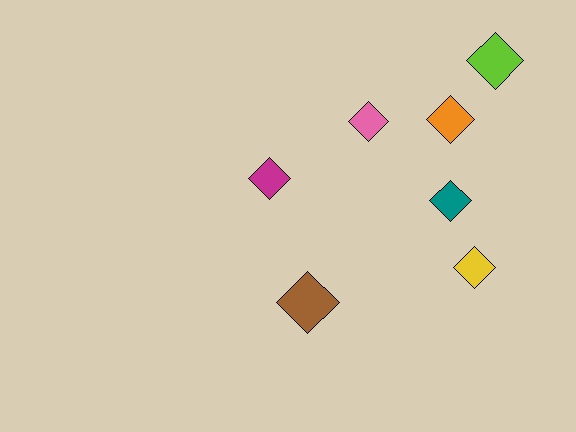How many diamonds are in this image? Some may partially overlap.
There are 7 diamonds.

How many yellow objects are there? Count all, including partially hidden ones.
There is 1 yellow object.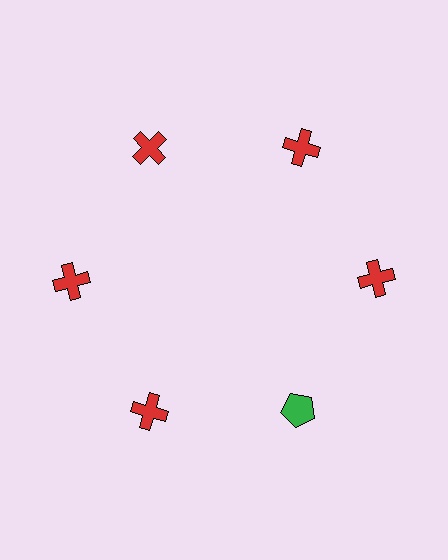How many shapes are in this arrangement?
There are 6 shapes arranged in a ring pattern.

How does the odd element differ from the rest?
It differs in both color (green instead of red) and shape (pentagon instead of cross).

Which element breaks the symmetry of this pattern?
The green pentagon at roughly the 5 o'clock position breaks the symmetry. All other shapes are red crosses.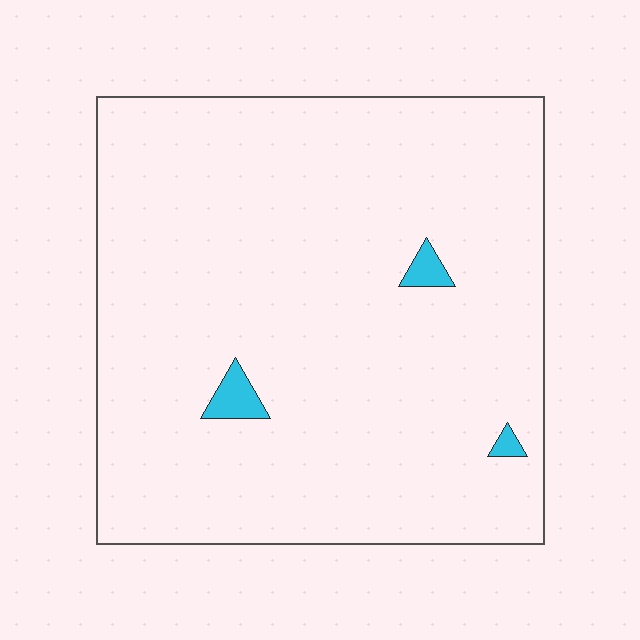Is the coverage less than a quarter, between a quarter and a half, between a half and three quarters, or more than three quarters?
Less than a quarter.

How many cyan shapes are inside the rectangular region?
3.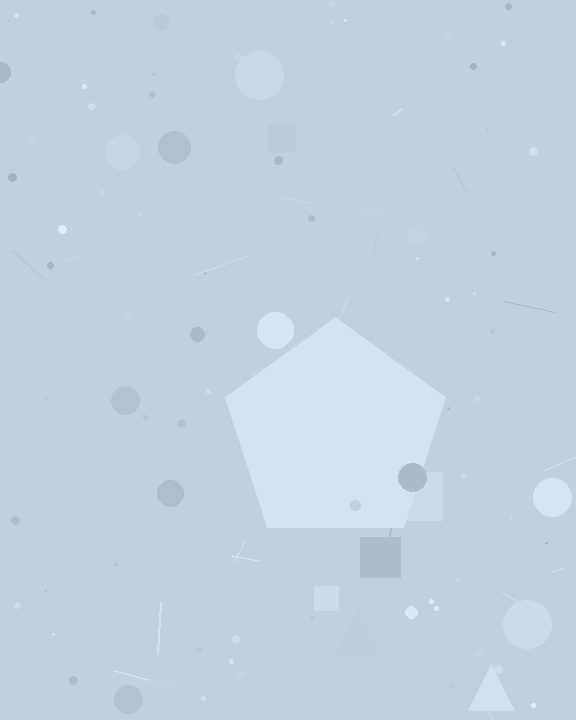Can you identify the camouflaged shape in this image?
The camouflaged shape is a pentagon.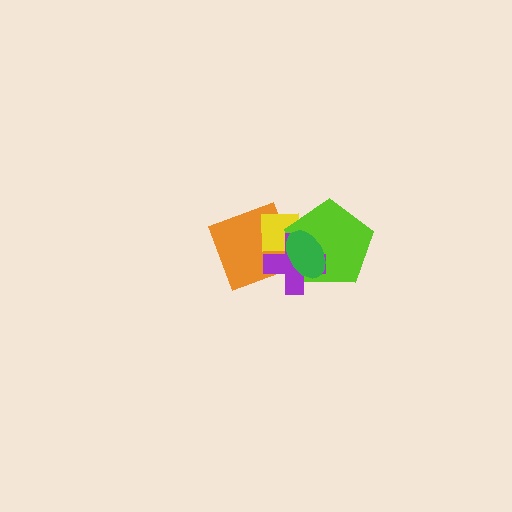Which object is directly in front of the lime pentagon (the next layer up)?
The purple cross is directly in front of the lime pentagon.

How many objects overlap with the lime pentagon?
4 objects overlap with the lime pentagon.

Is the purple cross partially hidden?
Yes, it is partially covered by another shape.